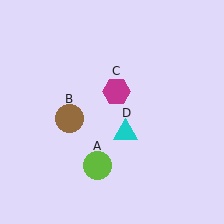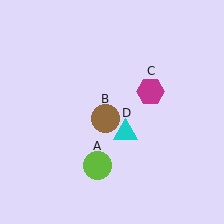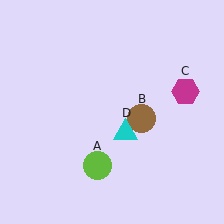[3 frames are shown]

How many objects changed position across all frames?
2 objects changed position: brown circle (object B), magenta hexagon (object C).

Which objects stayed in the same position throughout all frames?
Lime circle (object A) and cyan triangle (object D) remained stationary.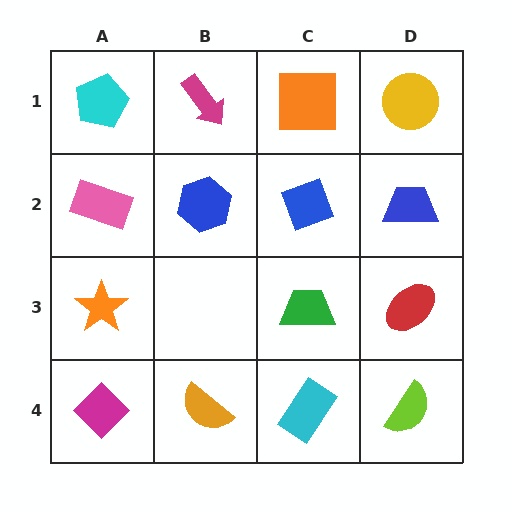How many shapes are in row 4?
4 shapes.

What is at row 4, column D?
A lime semicircle.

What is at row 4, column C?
A cyan rectangle.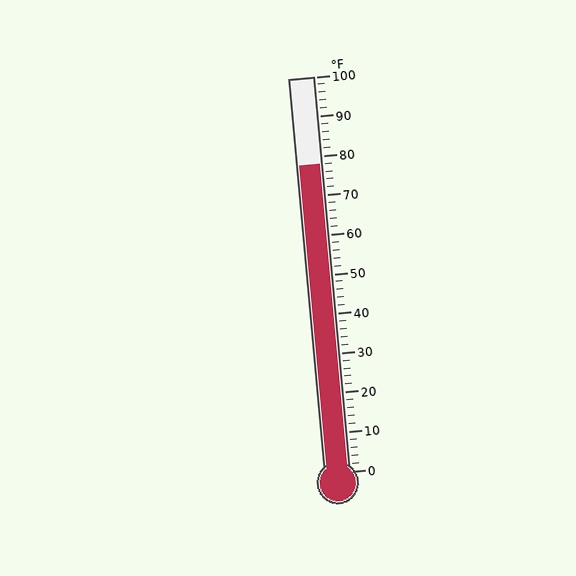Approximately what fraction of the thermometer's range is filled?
The thermometer is filled to approximately 80% of its range.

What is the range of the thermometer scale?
The thermometer scale ranges from 0°F to 100°F.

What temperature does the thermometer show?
The thermometer shows approximately 78°F.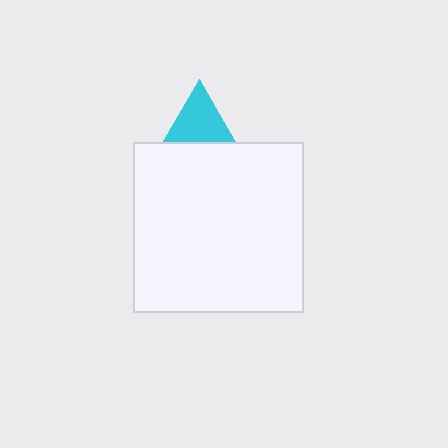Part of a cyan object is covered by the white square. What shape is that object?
It is a triangle.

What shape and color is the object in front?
The object in front is a white square.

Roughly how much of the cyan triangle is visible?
A small part of it is visible (roughly 36%).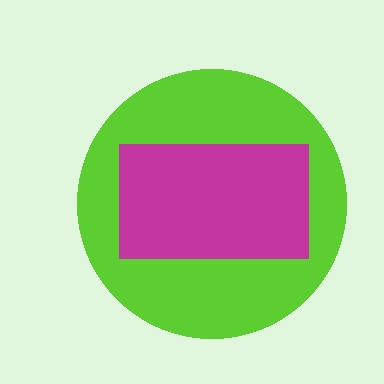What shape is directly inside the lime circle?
The magenta rectangle.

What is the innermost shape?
The magenta rectangle.